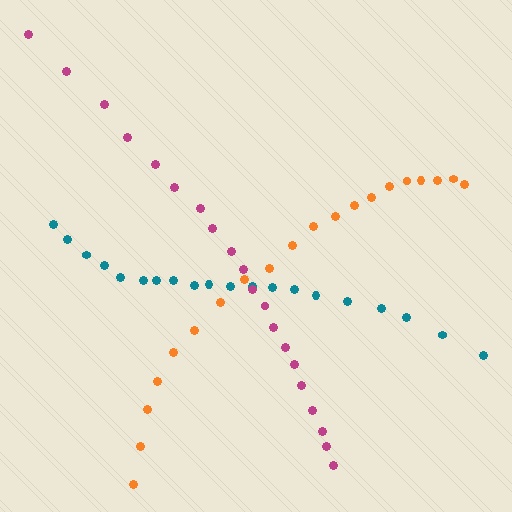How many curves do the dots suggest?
There are 3 distinct paths.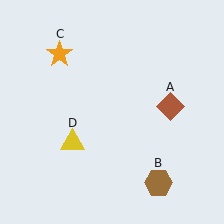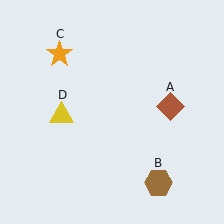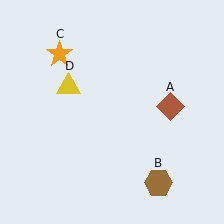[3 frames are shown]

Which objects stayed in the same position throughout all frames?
Brown diamond (object A) and brown hexagon (object B) and orange star (object C) remained stationary.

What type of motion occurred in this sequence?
The yellow triangle (object D) rotated clockwise around the center of the scene.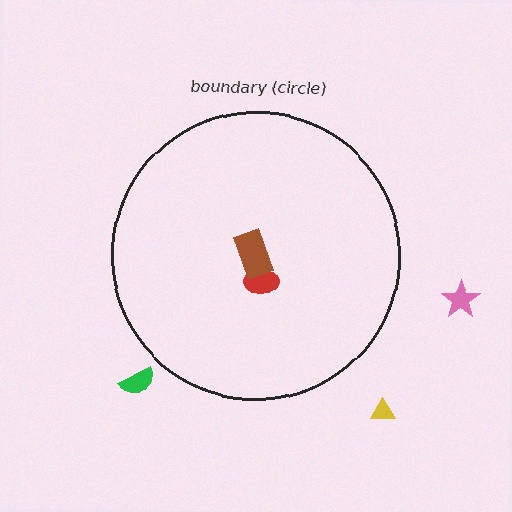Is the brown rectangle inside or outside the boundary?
Inside.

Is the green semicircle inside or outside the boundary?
Outside.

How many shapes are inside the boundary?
2 inside, 3 outside.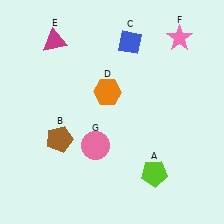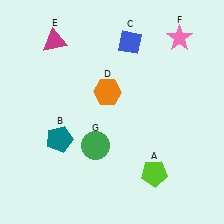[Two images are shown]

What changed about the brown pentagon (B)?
In Image 1, B is brown. In Image 2, it changed to teal.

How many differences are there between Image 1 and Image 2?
There are 2 differences between the two images.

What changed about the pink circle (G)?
In Image 1, G is pink. In Image 2, it changed to green.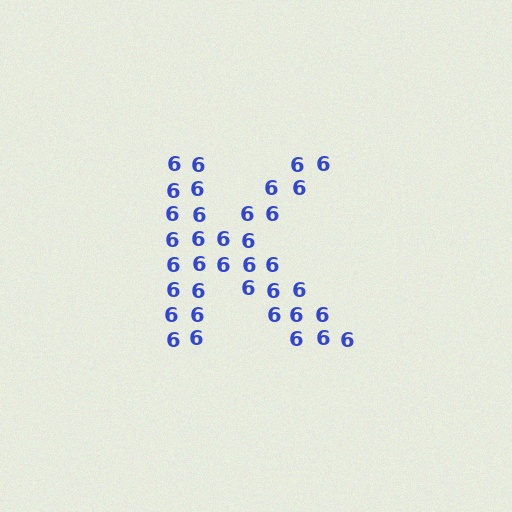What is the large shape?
The large shape is the letter K.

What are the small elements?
The small elements are digit 6's.